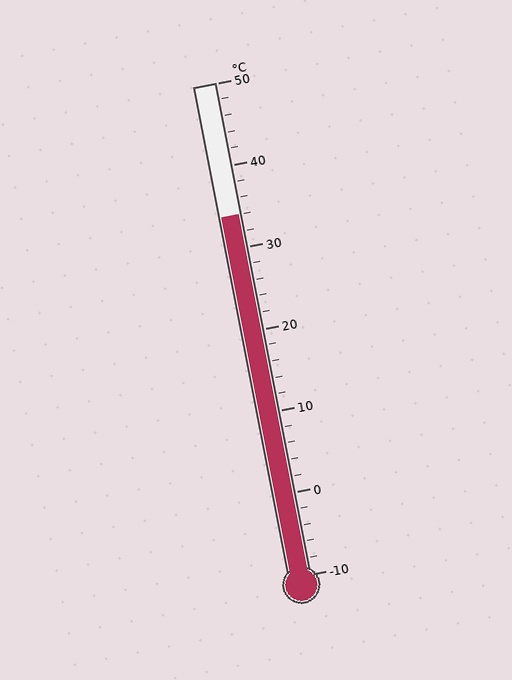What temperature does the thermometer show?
The thermometer shows approximately 34°C.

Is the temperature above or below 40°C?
The temperature is below 40°C.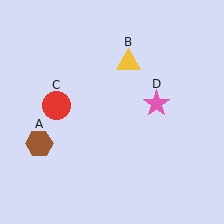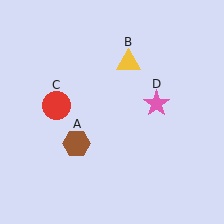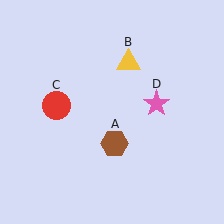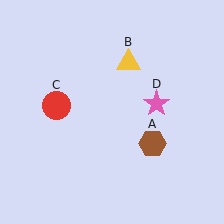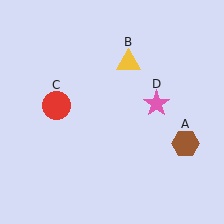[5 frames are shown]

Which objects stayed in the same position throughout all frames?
Yellow triangle (object B) and red circle (object C) and pink star (object D) remained stationary.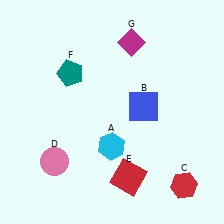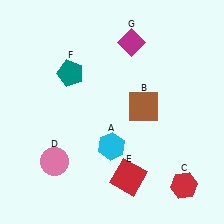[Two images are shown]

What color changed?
The square (B) changed from blue in Image 1 to brown in Image 2.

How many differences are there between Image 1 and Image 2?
There is 1 difference between the two images.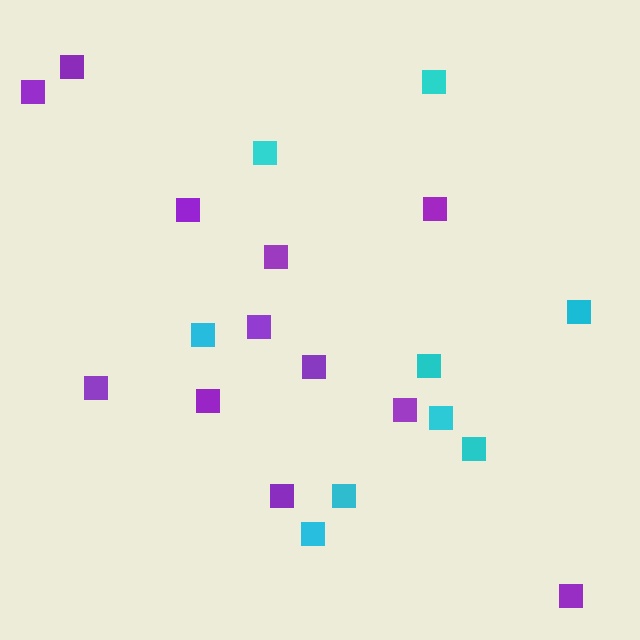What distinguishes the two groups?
There are 2 groups: one group of cyan squares (9) and one group of purple squares (12).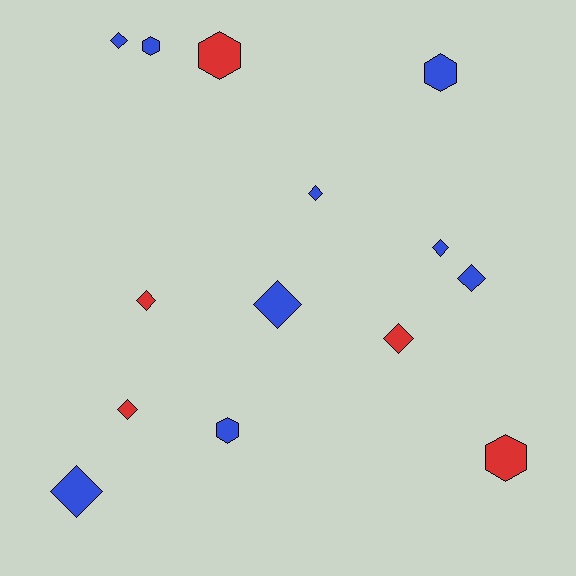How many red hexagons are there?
There are 2 red hexagons.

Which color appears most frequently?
Blue, with 9 objects.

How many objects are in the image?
There are 14 objects.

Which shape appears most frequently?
Diamond, with 9 objects.